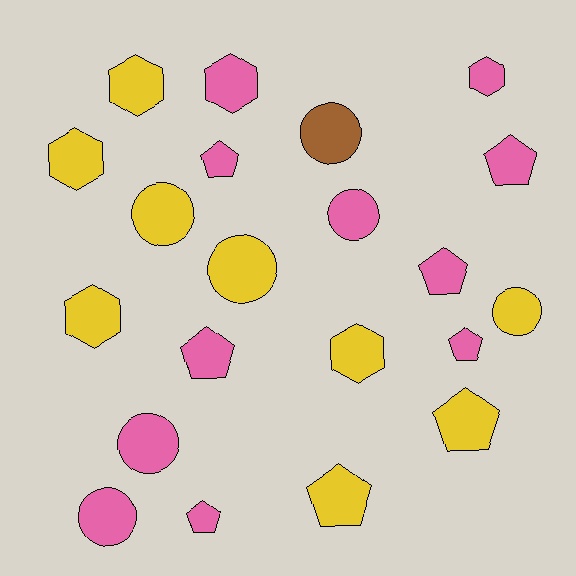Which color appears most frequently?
Pink, with 11 objects.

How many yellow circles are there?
There are 3 yellow circles.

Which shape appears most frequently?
Pentagon, with 8 objects.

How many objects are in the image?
There are 21 objects.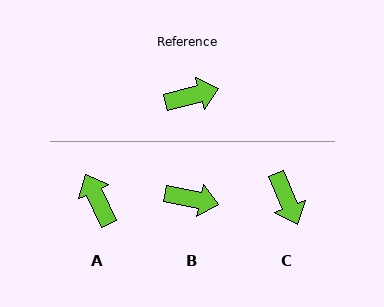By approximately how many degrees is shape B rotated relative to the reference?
Approximately 26 degrees clockwise.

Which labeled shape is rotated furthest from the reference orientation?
A, about 101 degrees away.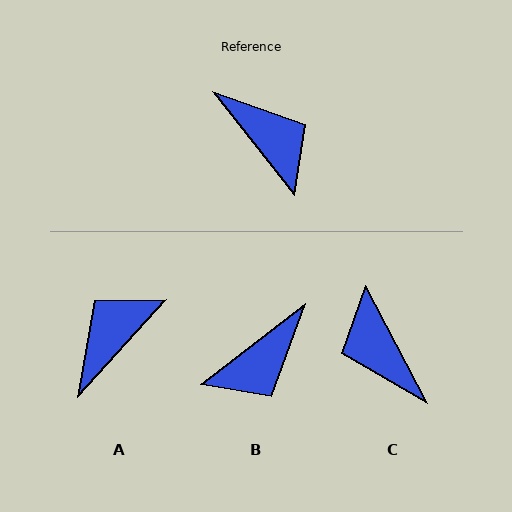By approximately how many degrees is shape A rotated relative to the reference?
Approximately 100 degrees counter-clockwise.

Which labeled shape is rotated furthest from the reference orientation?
C, about 169 degrees away.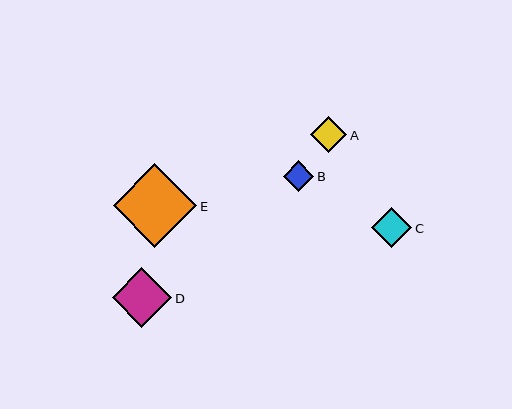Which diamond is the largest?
Diamond E is the largest with a size of approximately 84 pixels.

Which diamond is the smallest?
Diamond B is the smallest with a size of approximately 31 pixels.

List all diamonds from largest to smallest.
From largest to smallest: E, D, C, A, B.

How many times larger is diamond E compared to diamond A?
Diamond E is approximately 2.3 times the size of diamond A.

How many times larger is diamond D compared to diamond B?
Diamond D is approximately 2.0 times the size of diamond B.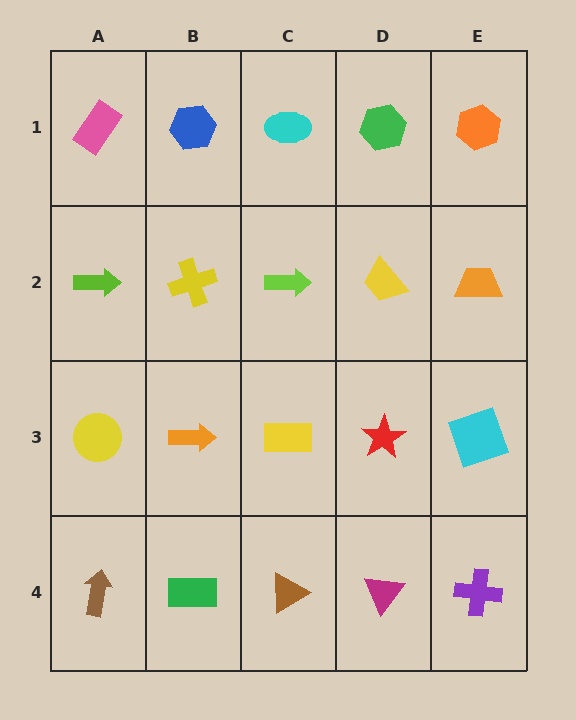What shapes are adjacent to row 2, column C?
A cyan ellipse (row 1, column C), a yellow rectangle (row 3, column C), a yellow cross (row 2, column B), a yellow trapezoid (row 2, column D).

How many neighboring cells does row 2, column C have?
4.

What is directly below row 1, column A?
A lime arrow.